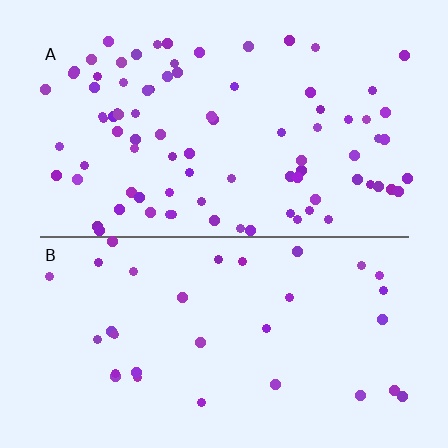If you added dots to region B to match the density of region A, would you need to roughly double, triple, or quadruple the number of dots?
Approximately triple.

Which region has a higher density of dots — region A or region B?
A (the top).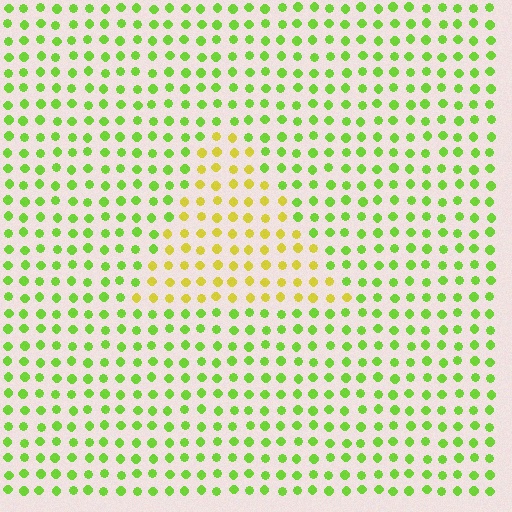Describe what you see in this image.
The image is filled with small lime elements in a uniform arrangement. A triangle-shaped region is visible where the elements are tinted to a slightly different hue, forming a subtle color boundary.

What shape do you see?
I see a triangle.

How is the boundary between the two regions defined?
The boundary is defined purely by a slight shift in hue (about 41 degrees). Spacing, size, and orientation are identical on both sides.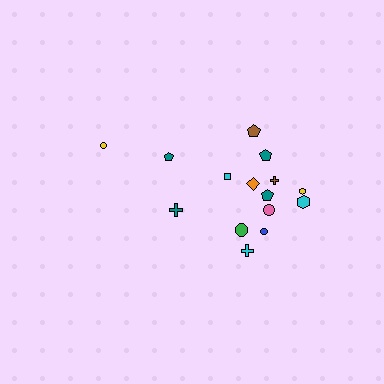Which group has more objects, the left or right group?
The right group.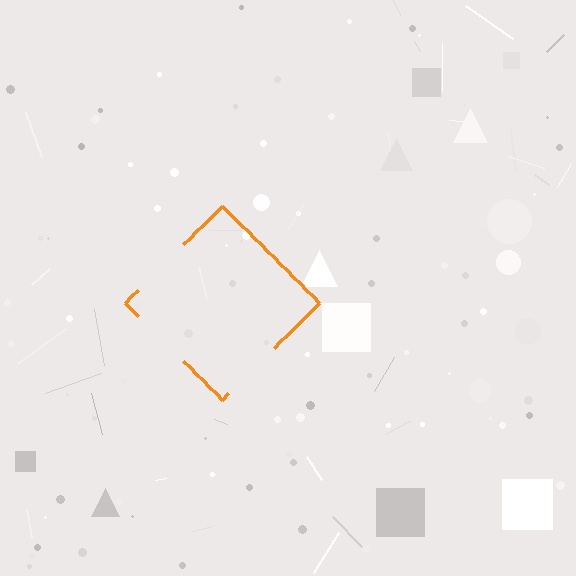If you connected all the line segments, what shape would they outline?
They would outline a diamond.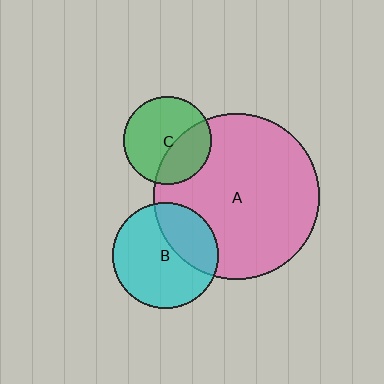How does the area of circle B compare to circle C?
Approximately 1.5 times.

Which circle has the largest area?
Circle A (pink).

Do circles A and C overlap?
Yes.